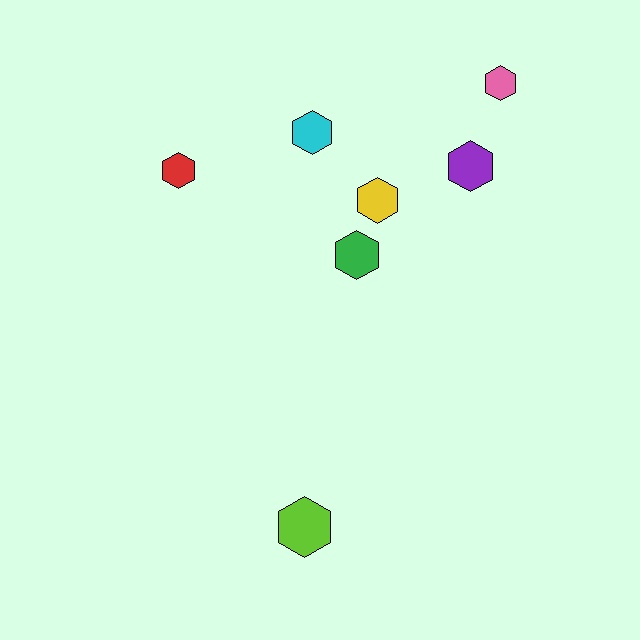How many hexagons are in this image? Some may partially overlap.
There are 7 hexagons.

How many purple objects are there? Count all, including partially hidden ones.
There is 1 purple object.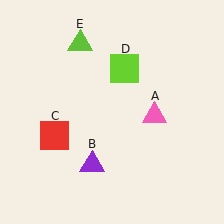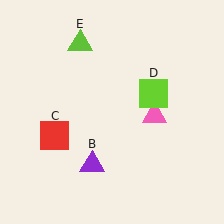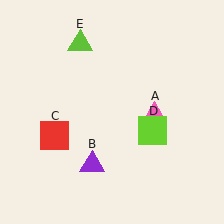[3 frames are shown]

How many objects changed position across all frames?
1 object changed position: lime square (object D).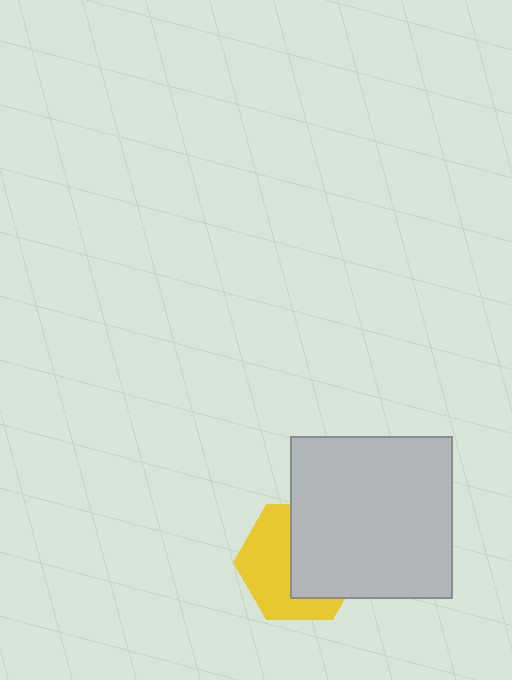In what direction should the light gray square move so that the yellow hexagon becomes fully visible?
The light gray square should move right. That is the shortest direction to clear the overlap and leave the yellow hexagon fully visible.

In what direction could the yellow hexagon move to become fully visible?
The yellow hexagon could move left. That would shift it out from behind the light gray square entirely.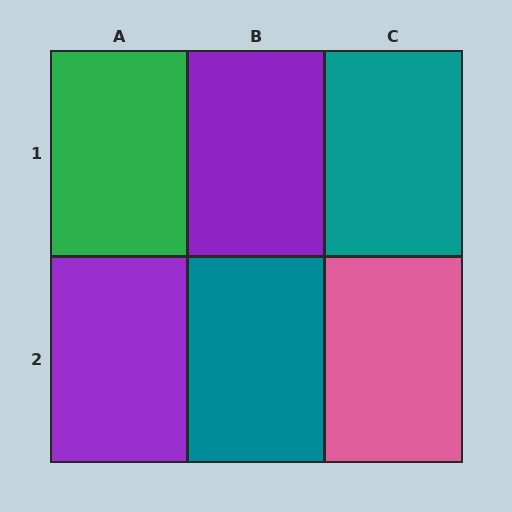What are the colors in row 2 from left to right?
Purple, teal, pink.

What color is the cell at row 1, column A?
Green.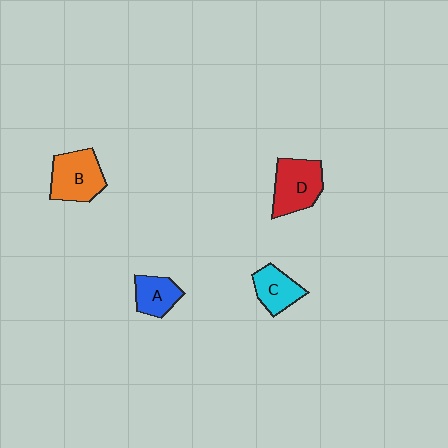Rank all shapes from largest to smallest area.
From largest to smallest: B (orange), D (red), C (cyan), A (blue).